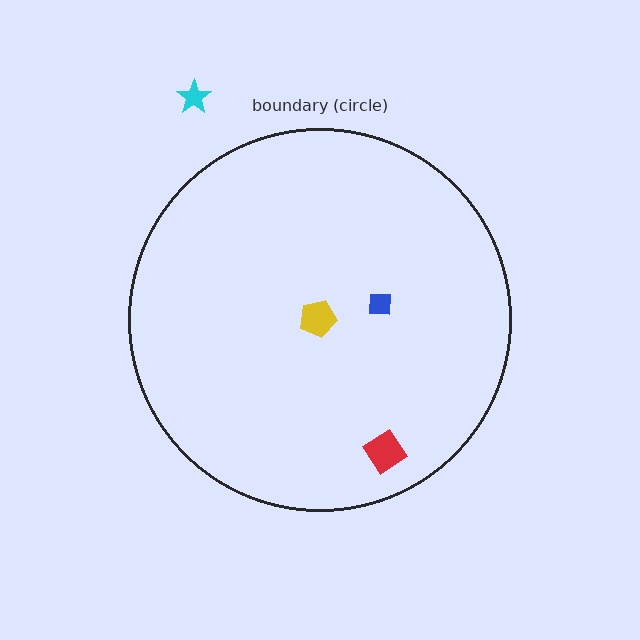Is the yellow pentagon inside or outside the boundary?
Inside.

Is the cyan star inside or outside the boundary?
Outside.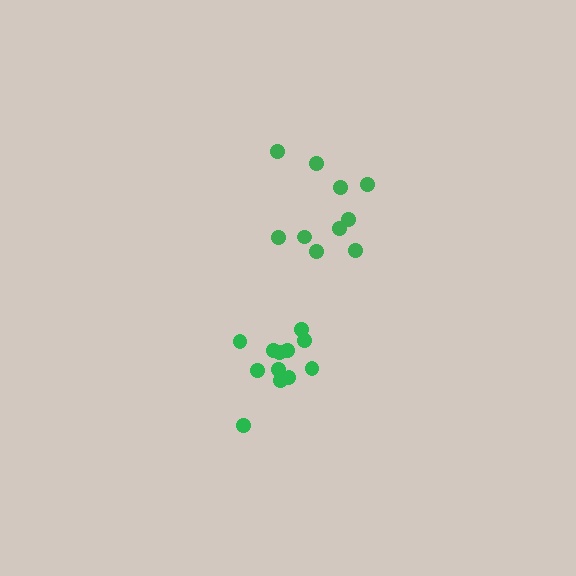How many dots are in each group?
Group 1: 12 dots, Group 2: 10 dots (22 total).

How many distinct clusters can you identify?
There are 2 distinct clusters.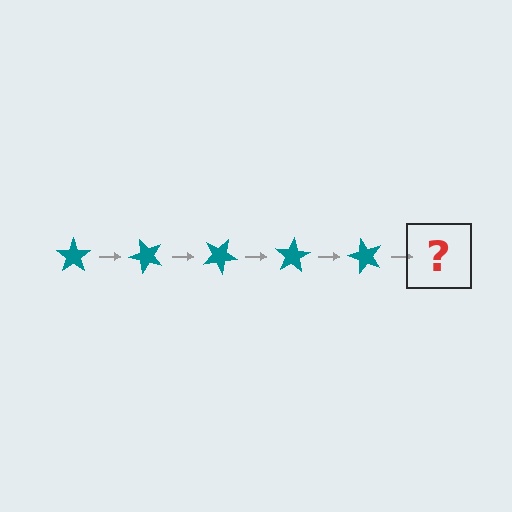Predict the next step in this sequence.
The next step is a teal star rotated 250 degrees.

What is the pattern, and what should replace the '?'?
The pattern is that the star rotates 50 degrees each step. The '?' should be a teal star rotated 250 degrees.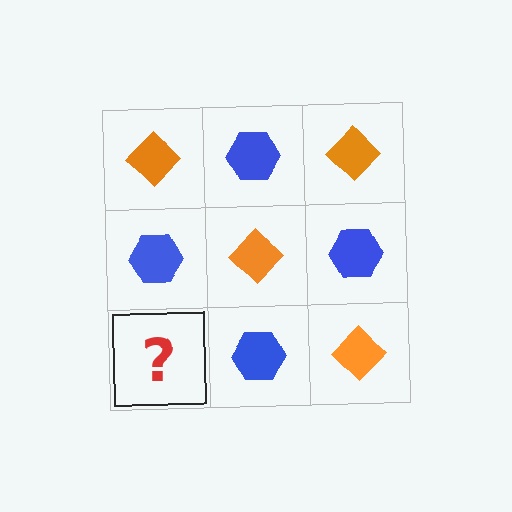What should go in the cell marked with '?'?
The missing cell should contain an orange diamond.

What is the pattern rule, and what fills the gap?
The rule is that it alternates orange diamond and blue hexagon in a checkerboard pattern. The gap should be filled with an orange diamond.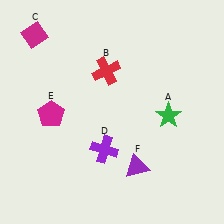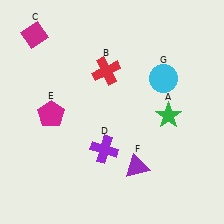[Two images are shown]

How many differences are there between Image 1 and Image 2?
There is 1 difference between the two images.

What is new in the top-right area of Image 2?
A cyan circle (G) was added in the top-right area of Image 2.